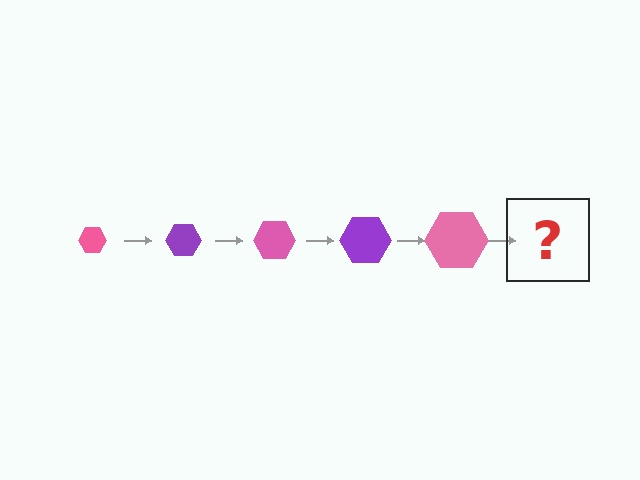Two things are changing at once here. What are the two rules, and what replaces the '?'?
The two rules are that the hexagon grows larger each step and the color cycles through pink and purple. The '?' should be a purple hexagon, larger than the previous one.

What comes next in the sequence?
The next element should be a purple hexagon, larger than the previous one.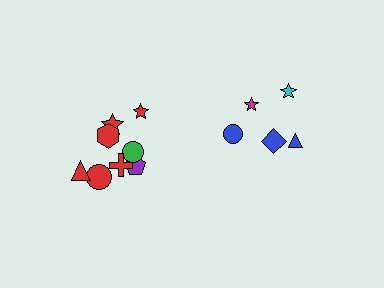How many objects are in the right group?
There are 5 objects.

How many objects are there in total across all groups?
There are 13 objects.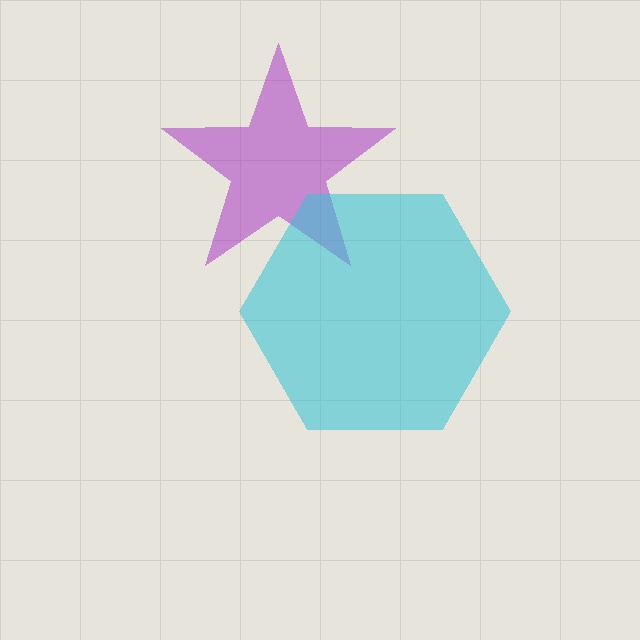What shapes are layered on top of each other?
The layered shapes are: a purple star, a cyan hexagon.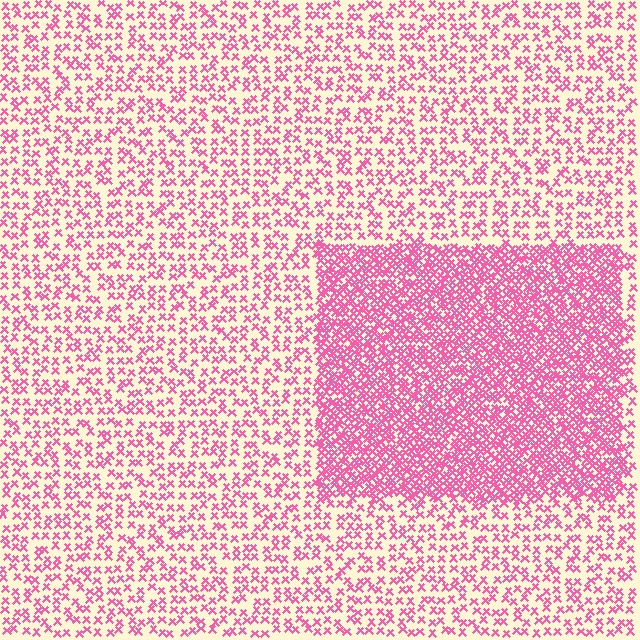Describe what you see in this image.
The image contains small pink elements arranged at two different densities. A rectangle-shaped region is visible where the elements are more densely packed than the surrounding area.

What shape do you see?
I see a rectangle.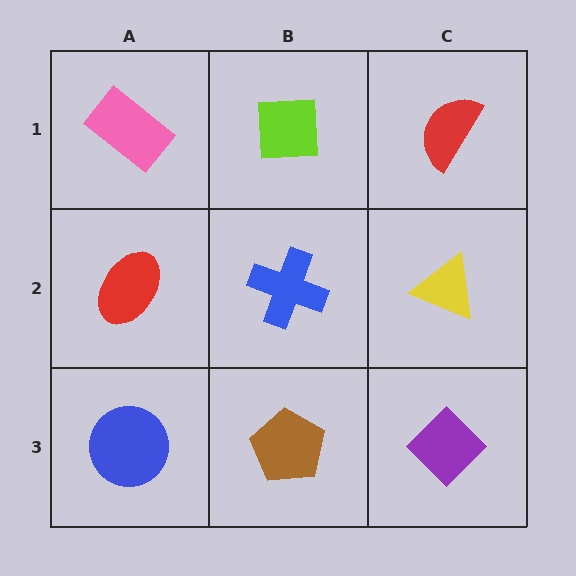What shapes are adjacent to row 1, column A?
A red ellipse (row 2, column A), a lime square (row 1, column B).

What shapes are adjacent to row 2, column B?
A lime square (row 1, column B), a brown pentagon (row 3, column B), a red ellipse (row 2, column A), a yellow triangle (row 2, column C).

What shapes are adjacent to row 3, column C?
A yellow triangle (row 2, column C), a brown pentagon (row 3, column B).